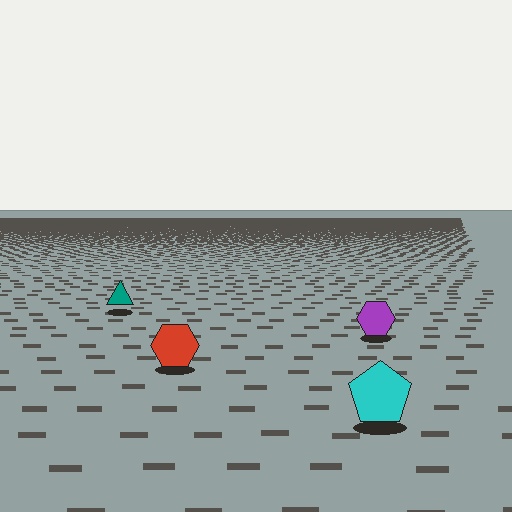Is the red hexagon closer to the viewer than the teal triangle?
Yes. The red hexagon is closer — you can tell from the texture gradient: the ground texture is coarser near it.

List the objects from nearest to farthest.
From nearest to farthest: the cyan pentagon, the red hexagon, the purple hexagon, the teal triangle.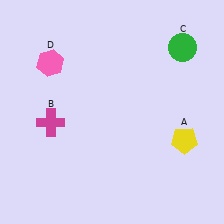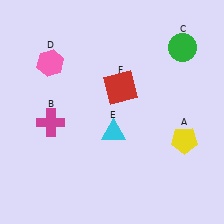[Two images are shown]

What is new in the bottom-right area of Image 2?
A cyan triangle (E) was added in the bottom-right area of Image 2.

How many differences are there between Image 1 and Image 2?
There are 2 differences between the two images.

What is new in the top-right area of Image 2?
A red square (F) was added in the top-right area of Image 2.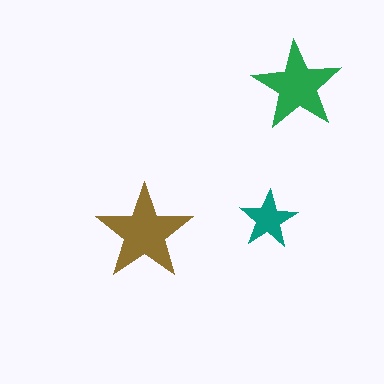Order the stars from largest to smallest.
the brown one, the green one, the teal one.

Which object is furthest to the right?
The green star is rightmost.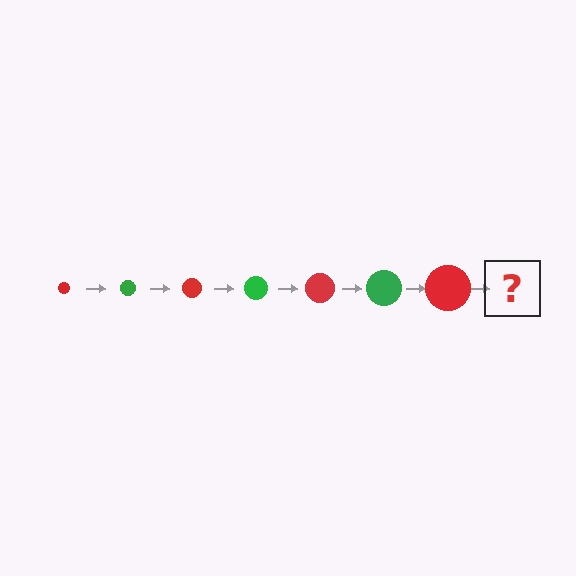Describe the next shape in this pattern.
It should be a green circle, larger than the previous one.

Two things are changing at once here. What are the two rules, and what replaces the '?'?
The two rules are that the circle grows larger each step and the color cycles through red and green. The '?' should be a green circle, larger than the previous one.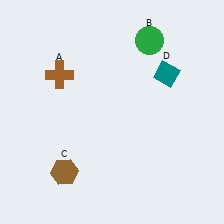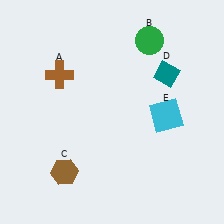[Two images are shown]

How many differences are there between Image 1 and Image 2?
There is 1 difference between the two images.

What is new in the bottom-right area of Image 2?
A cyan square (E) was added in the bottom-right area of Image 2.